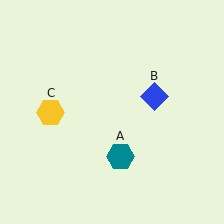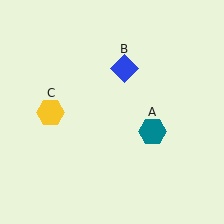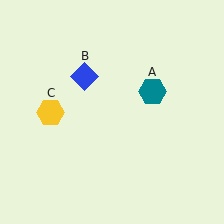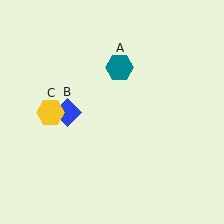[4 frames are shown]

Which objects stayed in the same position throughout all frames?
Yellow hexagon (object C) remained stationary.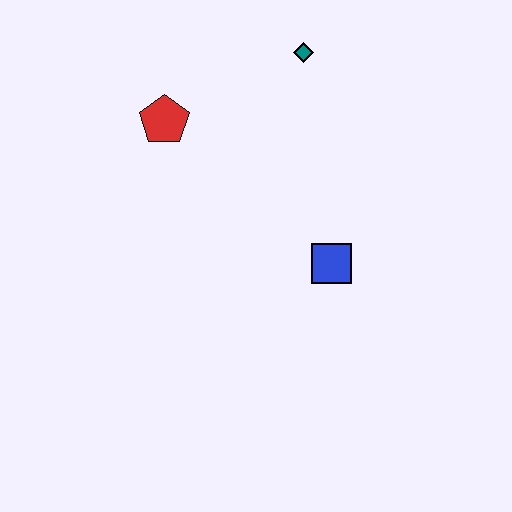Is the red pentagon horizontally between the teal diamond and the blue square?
No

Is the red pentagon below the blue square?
No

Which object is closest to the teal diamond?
The red pentagon is closest to the teal diamond.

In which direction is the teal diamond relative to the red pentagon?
The teal diamond is to the right of the red pentagon.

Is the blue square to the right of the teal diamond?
Yes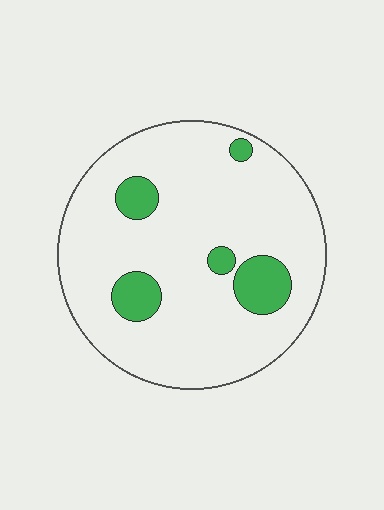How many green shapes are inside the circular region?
5.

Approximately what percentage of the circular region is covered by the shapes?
Approximately 15%.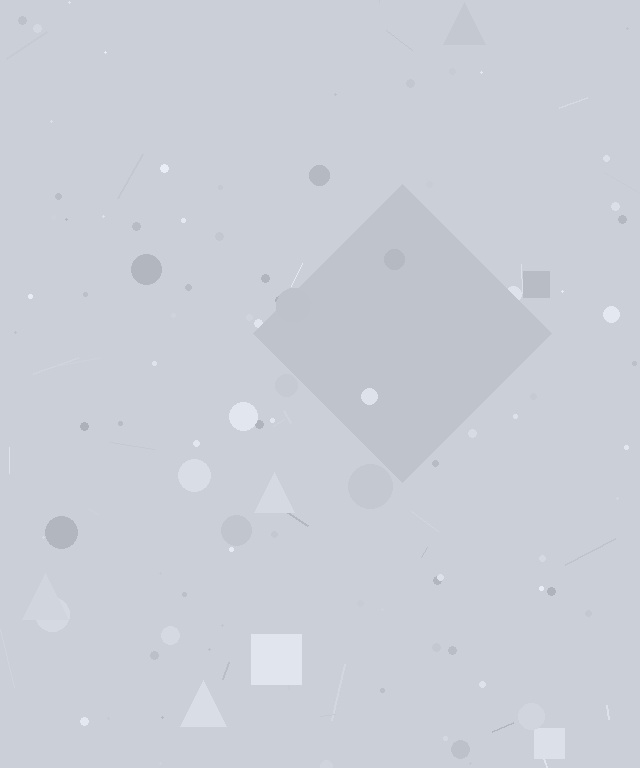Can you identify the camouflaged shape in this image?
The camouflaged shape is a diamond.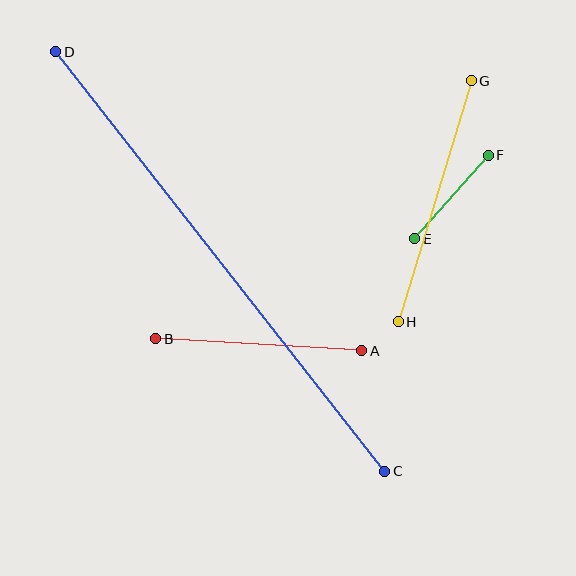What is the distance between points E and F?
The distance is approximately 111 pixels.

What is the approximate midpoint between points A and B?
The midpoint is at approximately (259, 345) pixels.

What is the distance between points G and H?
The distance is approximately 252 pixels.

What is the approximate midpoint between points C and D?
The midpoint is at approximately (220, 261) pixels.